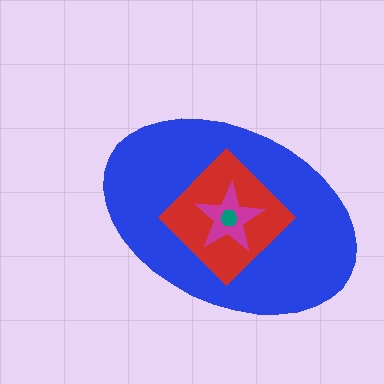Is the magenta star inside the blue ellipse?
Yes.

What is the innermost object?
The teal hexagon.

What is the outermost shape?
The blue ellipse.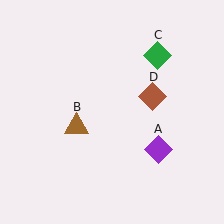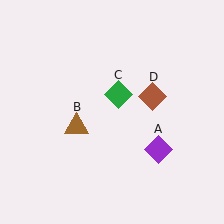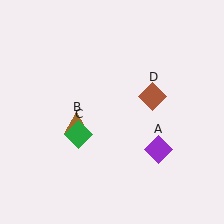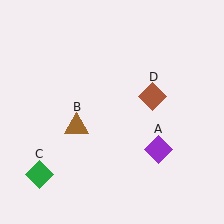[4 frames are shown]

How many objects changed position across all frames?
1 object changed position: green diamond (object C).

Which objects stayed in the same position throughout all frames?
Purple diamond (object A) and brown triangle (object B) and brown diamond (object D) remained stationary.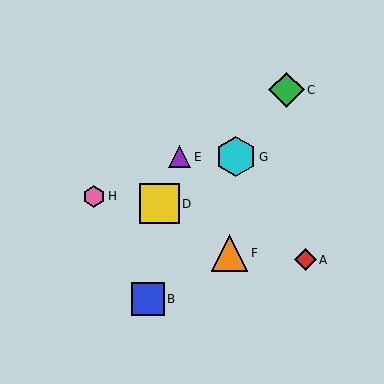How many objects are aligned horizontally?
2 objects (E, G) are aligned horizontally.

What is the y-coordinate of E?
Object E is at y≈157.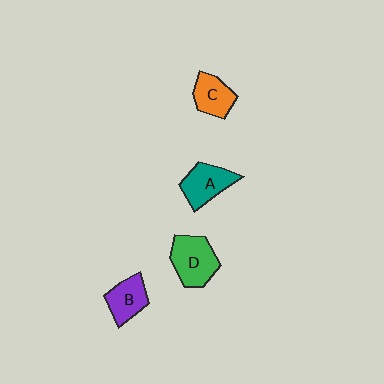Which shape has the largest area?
Shape D (green).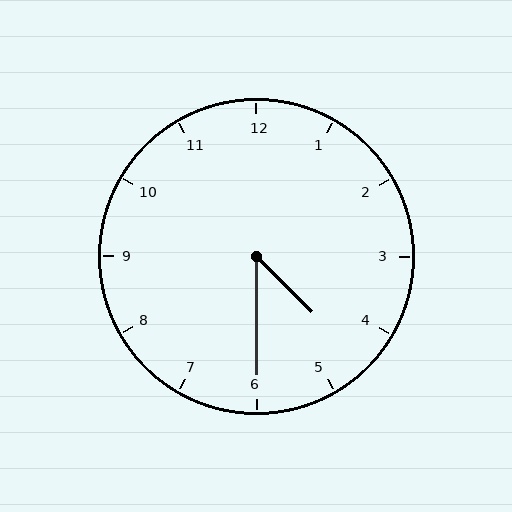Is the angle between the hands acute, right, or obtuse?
It is acute.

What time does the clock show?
4:30.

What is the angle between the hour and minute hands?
Approximately 45 degrees.